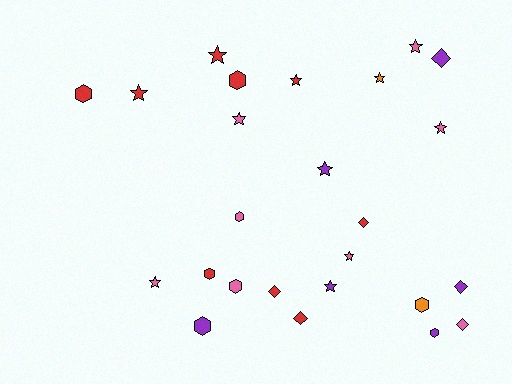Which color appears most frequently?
Red, with 9 objects.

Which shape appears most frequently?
Star, with 11 objects.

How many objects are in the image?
There are 25 objects.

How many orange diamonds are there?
There are no orange diamonds.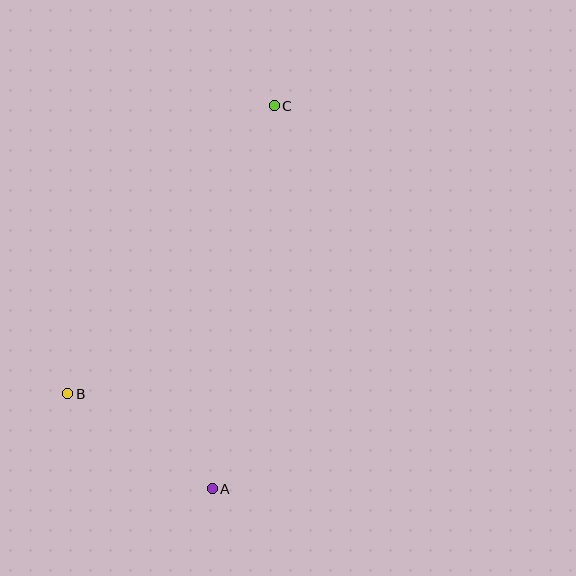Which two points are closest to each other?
Points A and B are closest to each other.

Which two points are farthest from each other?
Points A and C are farthest from each other.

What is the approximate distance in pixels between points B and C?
The distance between B and C is approximately 354 pixels.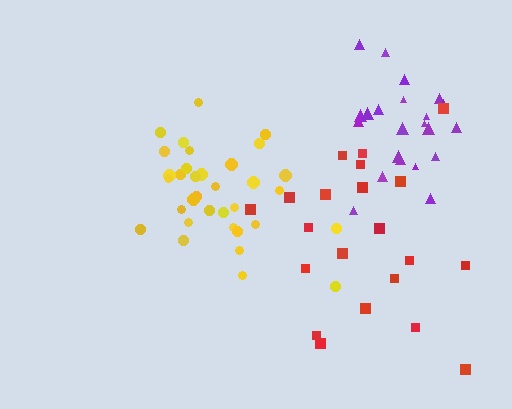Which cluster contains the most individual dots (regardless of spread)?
Yellow (34).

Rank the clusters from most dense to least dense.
yellow, purple, red.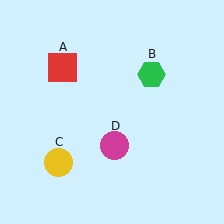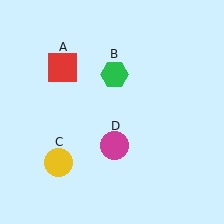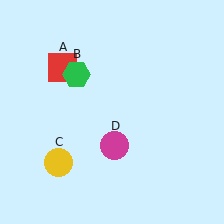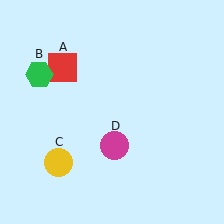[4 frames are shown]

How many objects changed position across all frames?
1 object changed position: green hexagon (object B).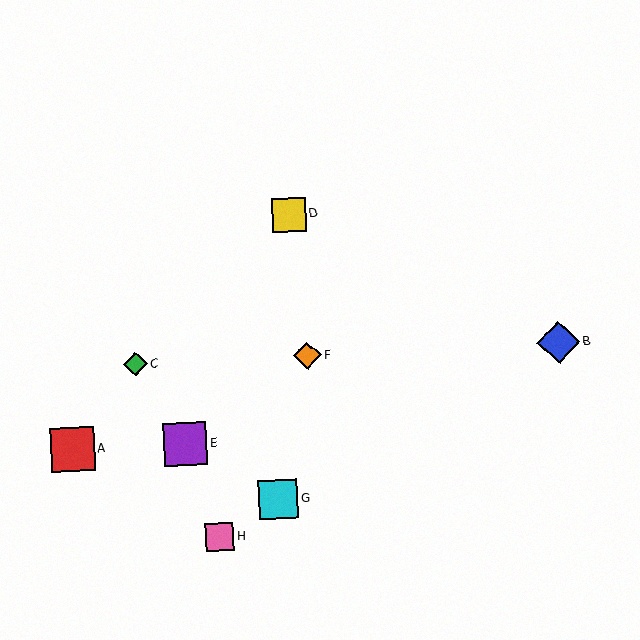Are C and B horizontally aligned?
Yes, both are at y≈364.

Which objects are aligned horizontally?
Objects B, C, F are aligned horizontally.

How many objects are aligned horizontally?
3 objects (B, C, F) are aligned horizontally.